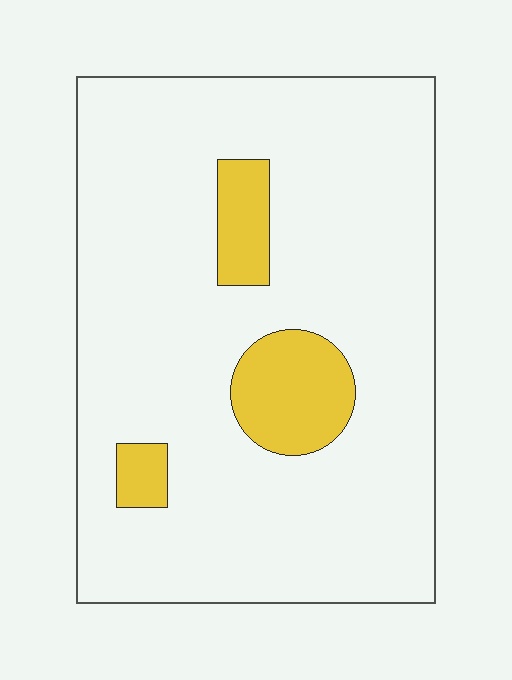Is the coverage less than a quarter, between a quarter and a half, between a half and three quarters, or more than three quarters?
Less than a quarter.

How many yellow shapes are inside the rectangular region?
3.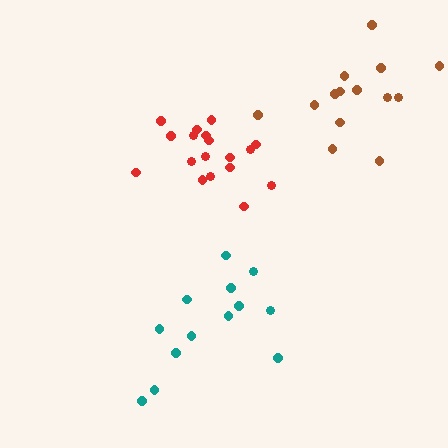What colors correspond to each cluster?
The clusters are colored: teal, red, brown.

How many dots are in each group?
Group 1: 13 dots, Group 2: 18 dots, Group 3: 14 dots (45 total).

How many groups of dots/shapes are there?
There are 3 groups.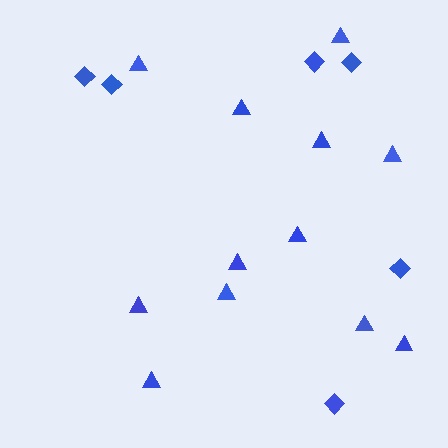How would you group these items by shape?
There are 2 groups: one group of diamonds (6) and one group of triangles (12).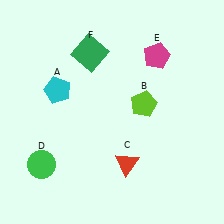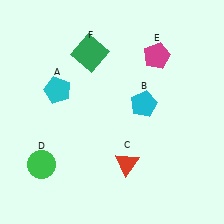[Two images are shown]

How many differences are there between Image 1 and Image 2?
There is 1 difference between the two images.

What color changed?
The pentagon (B) changed from lime in Image 1 to cyan in Image 2.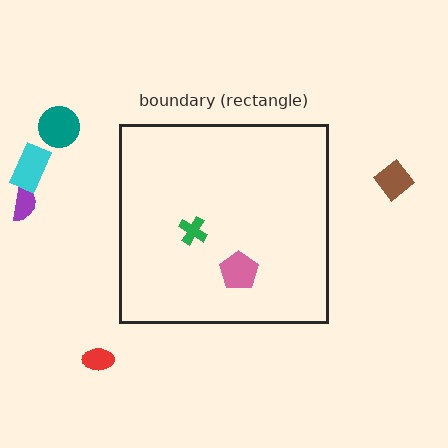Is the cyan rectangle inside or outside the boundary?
Outside.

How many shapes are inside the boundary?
2 inside, 5 outside.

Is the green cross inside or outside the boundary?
Inside.